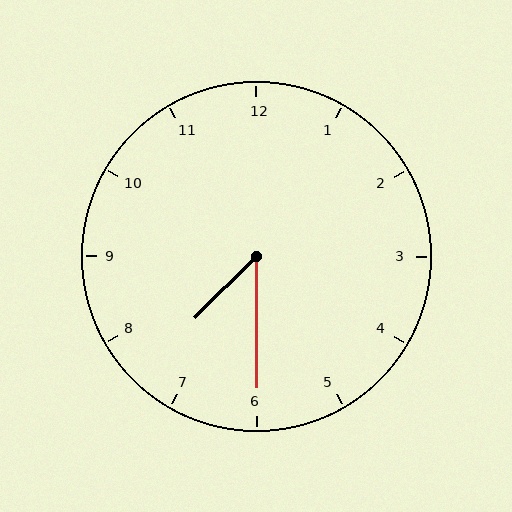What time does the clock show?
7:30.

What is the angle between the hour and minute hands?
Approximately 45 degrees.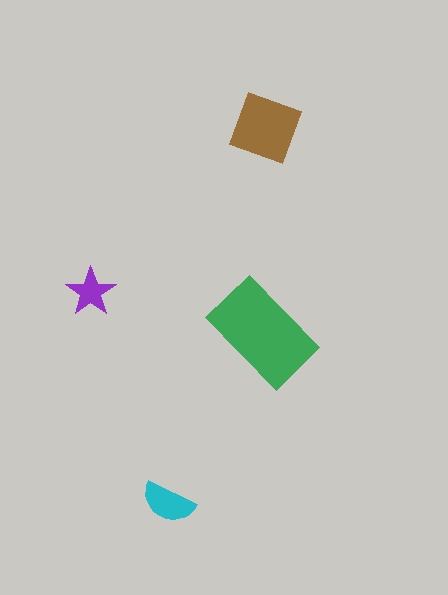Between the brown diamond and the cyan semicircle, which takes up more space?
The brown diamond.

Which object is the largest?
The green rectangle.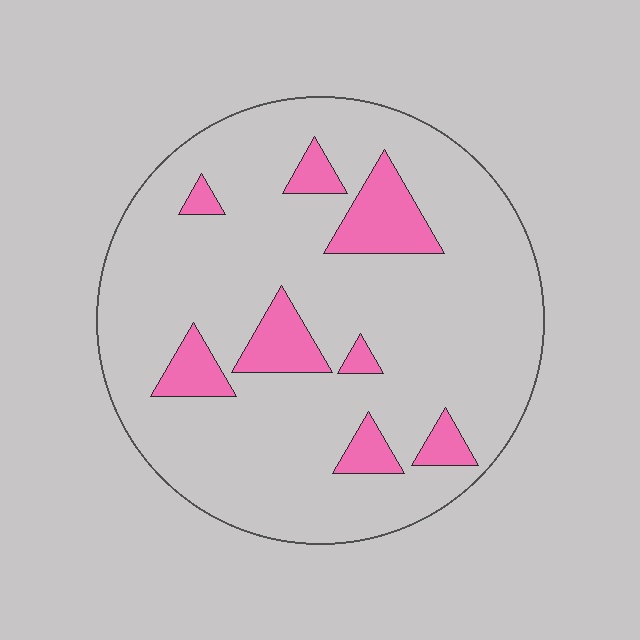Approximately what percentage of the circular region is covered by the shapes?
Approximately 15%.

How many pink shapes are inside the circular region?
8.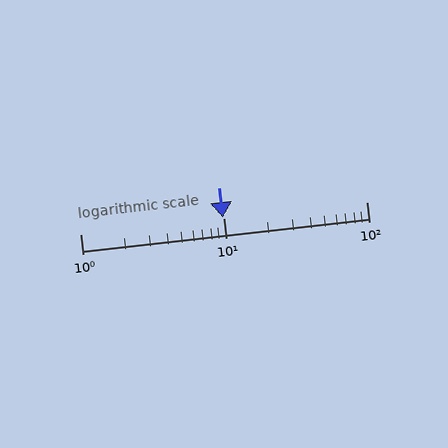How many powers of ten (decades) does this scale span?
The scale spans 2 decades, from 1 to 100.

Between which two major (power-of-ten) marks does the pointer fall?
The pointer is between 1 and 10.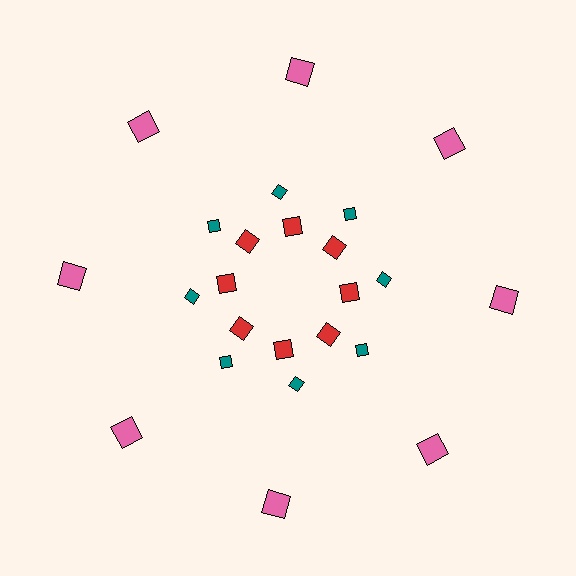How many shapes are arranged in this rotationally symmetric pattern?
There are 24 shapes, arranged in 8 groups of 3.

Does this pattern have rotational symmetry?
Yes, this pattern has 8-fold rotational symmetry. It looks the same after rotating 45 degrees around the center.